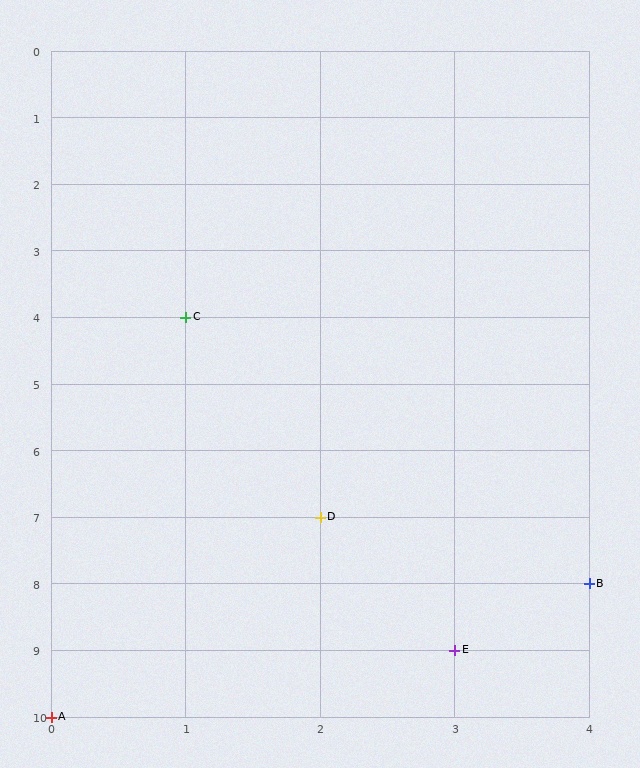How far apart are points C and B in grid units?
Points C and B are 3 columns and 4 rows apart (about 5.0 grid units diagonally).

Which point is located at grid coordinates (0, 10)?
Point A is at (0, 10).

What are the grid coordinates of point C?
Point C is at grid coordinates (1, 4).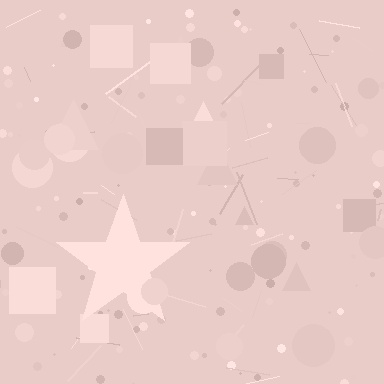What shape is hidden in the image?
A star is hidden in the image.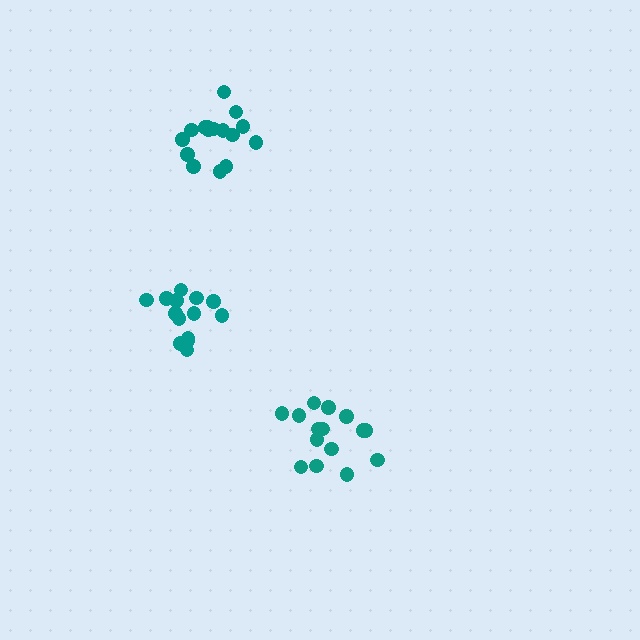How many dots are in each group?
Group 1: 16 dots, Group 2: 15 dots, Group 3: 14 dots (45 total).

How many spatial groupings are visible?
There are 3 spatial groupings.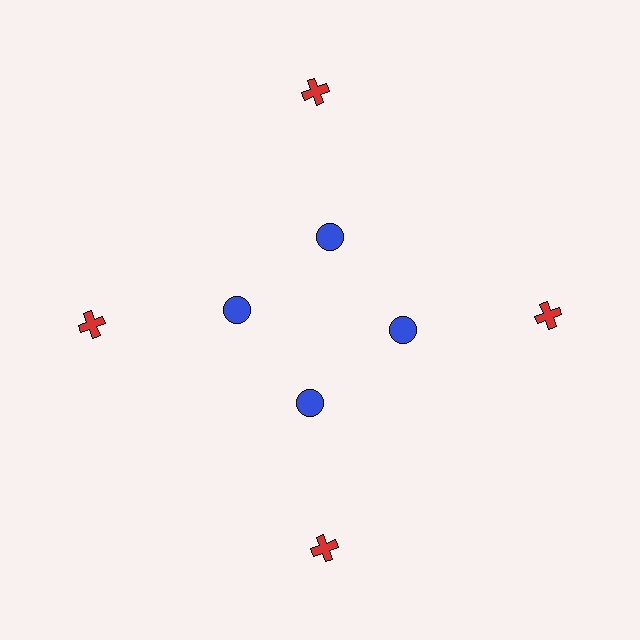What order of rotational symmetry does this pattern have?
This pattern has 4-fold rotational symmetry.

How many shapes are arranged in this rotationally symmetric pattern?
There are 8 shapes, arranged in 4 groups of 2.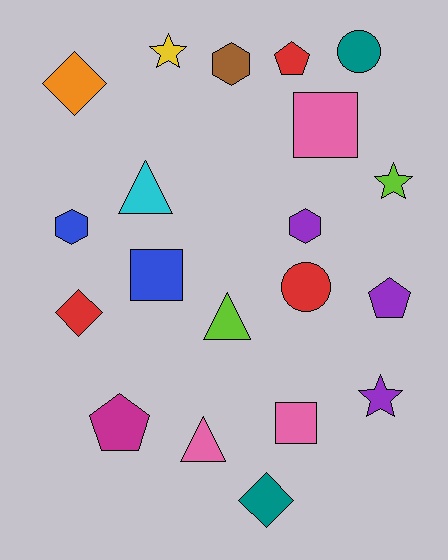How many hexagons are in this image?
There are 3 hexagons.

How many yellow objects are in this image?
There is 1 yellow object.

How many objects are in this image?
There are 20 objects.